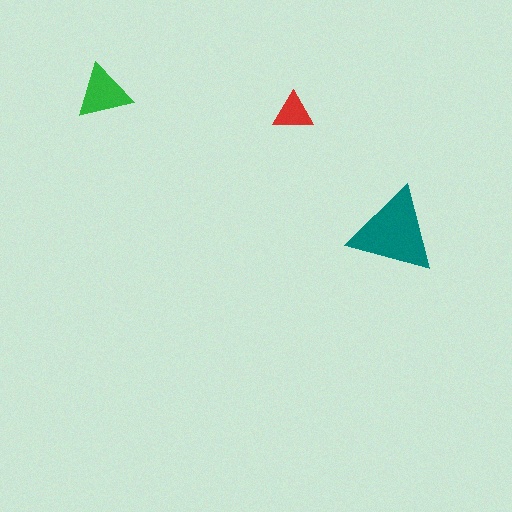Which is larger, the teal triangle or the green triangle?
The teal one.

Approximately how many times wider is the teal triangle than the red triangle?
About 2 times wider.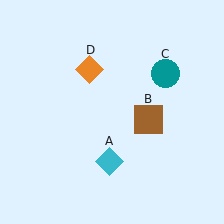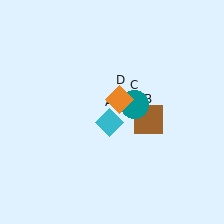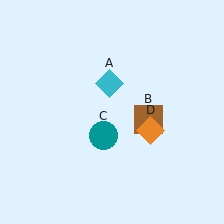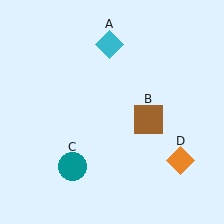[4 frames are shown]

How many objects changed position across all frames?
3 objects changed position: cyan diamond (object A), teal circle (object C), orange diamond (object D).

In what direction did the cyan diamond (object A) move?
The cyan diamond (object A) moved up.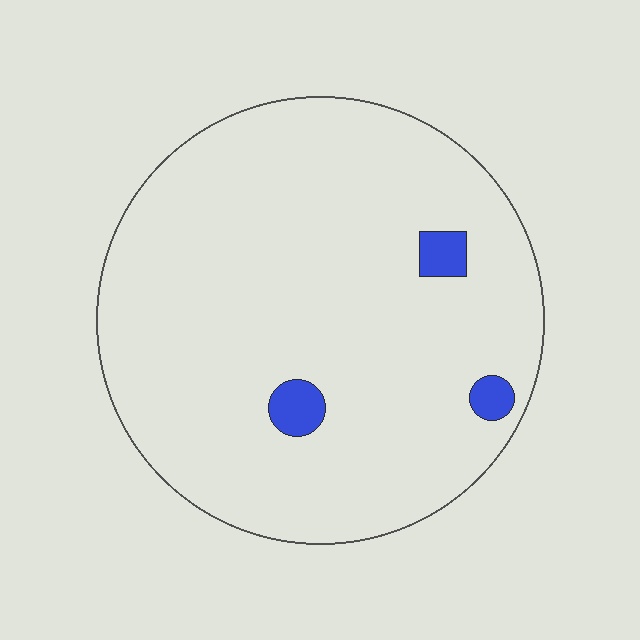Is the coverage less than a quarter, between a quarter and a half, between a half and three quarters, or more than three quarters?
Less than a quarter.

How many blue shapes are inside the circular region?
3.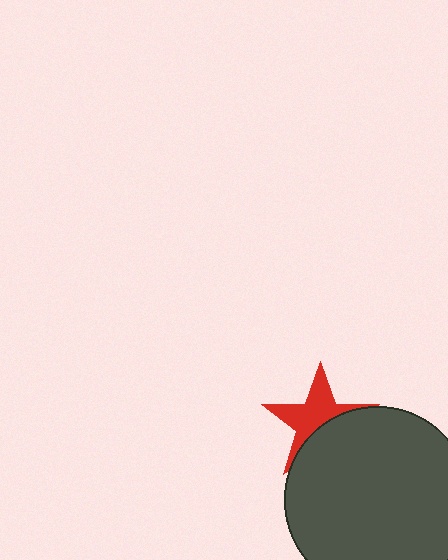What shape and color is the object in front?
The object in front is a dark gray circle.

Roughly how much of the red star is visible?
About half of it is visible (roughly 57%).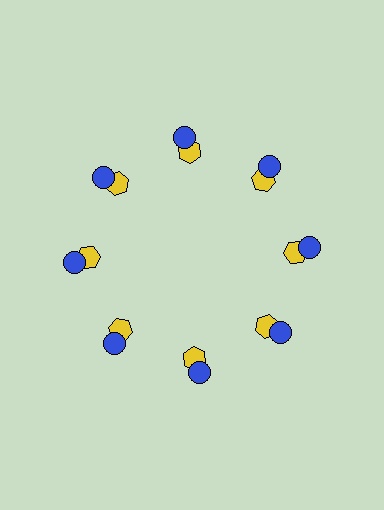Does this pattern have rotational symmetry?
Yes, this pattern has 8-fold rotational symmetry. It looks the same after rotating 45 degrees around the center.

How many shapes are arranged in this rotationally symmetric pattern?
There are 16 shapes, arranged in 8 groups of 2.